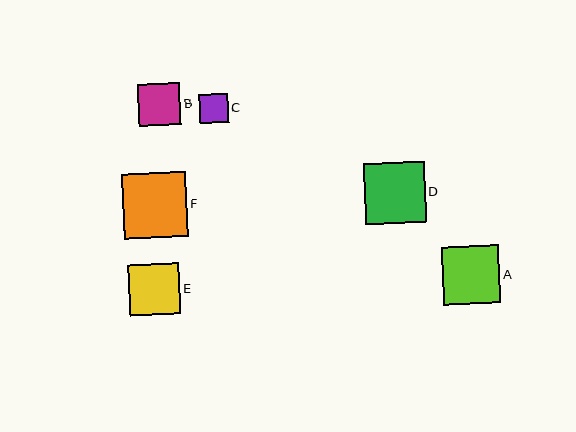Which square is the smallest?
Square C is the smallest with a size of approximately 29 pixels.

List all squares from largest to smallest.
From largest to smallest: F, D, A, E, B, C.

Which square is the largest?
Square F is the largest with a size of approximately 64 pixels.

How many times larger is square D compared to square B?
Square D is approximately 1.5 times the size of square B.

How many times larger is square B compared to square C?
Square B is approximately 1.5 times the size of square C.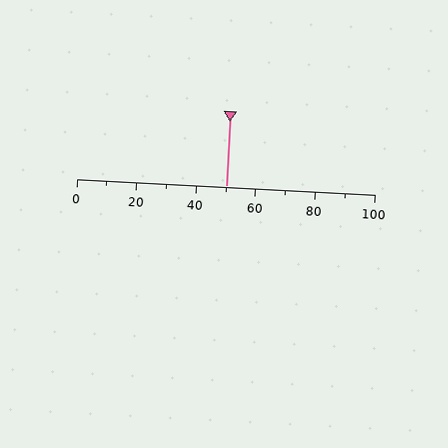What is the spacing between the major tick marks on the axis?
The major ticks are spaced 20 apart.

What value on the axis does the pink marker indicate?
The marker indicates approximately 50.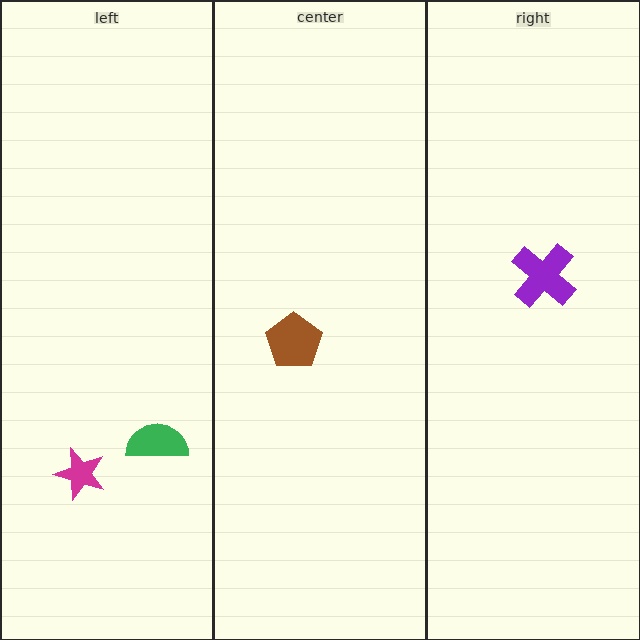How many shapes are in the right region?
1.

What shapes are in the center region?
The brown pentagon.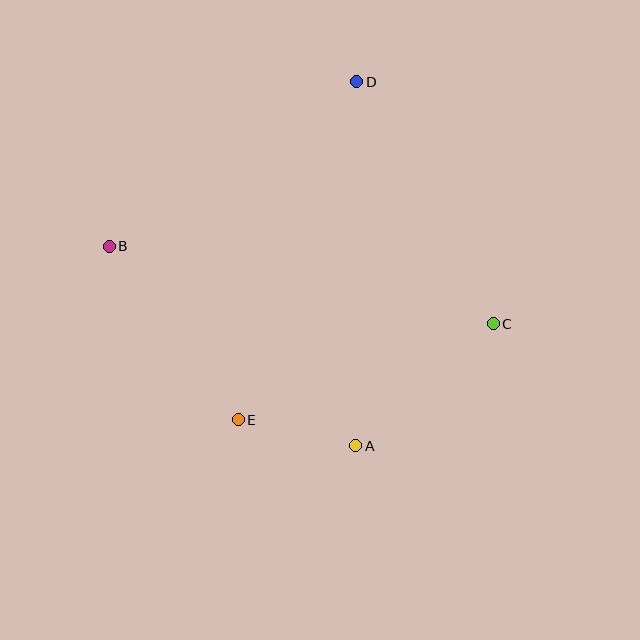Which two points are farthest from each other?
Points B and C are farthest from each other.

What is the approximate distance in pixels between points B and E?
The distance between B and E is approximately 216 pixels.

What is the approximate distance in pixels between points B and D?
The distance between B and D is approximately 297 pixels.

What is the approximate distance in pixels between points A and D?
The distance between A and D is approximately 364 pixels.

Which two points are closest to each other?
Points A and E are closest to each other.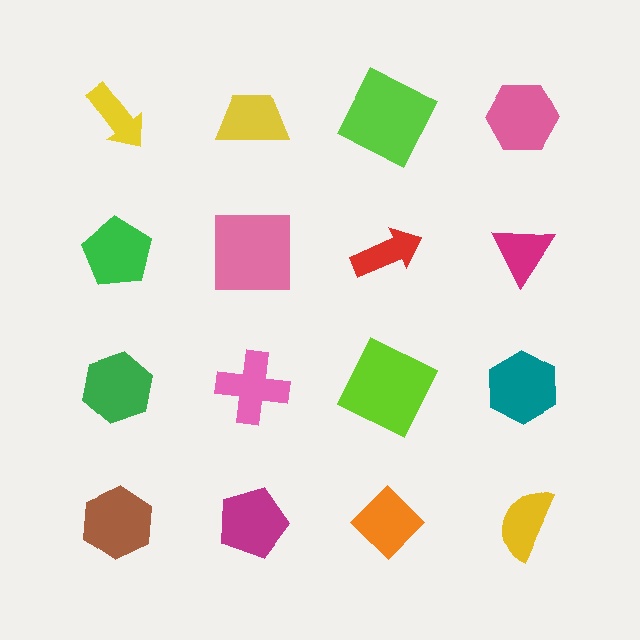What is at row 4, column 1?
A brown hexagon.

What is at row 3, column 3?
A lime square.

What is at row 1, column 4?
A pink hexagon.